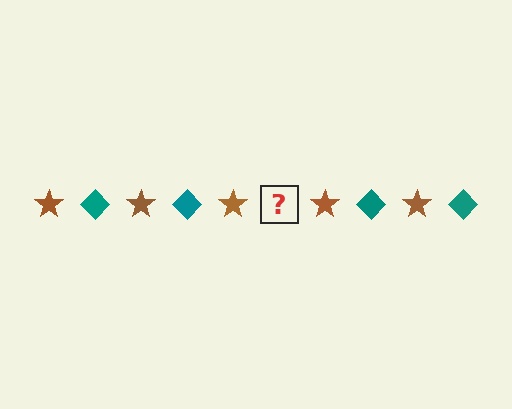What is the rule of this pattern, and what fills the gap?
The rule is that the pattern alternates between brown star and teal diamond. The gap should be filled with a teal diamond.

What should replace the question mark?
The question mark should be replaced with a teal diamond.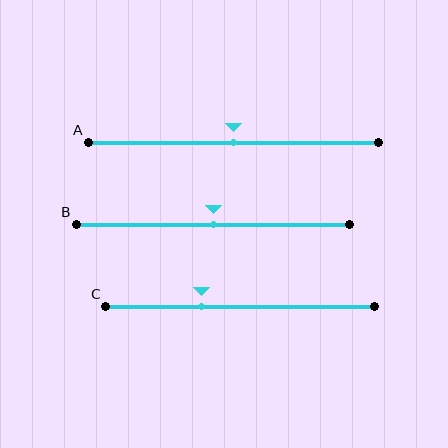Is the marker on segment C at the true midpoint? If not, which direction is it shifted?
No, the marker on segment C is shifted to the left by about 14% of the segment length.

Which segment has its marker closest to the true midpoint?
Segment A has its marker closest to the true midpoint.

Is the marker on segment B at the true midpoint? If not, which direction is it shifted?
Yes, the marker on segment B is at the true midpoint.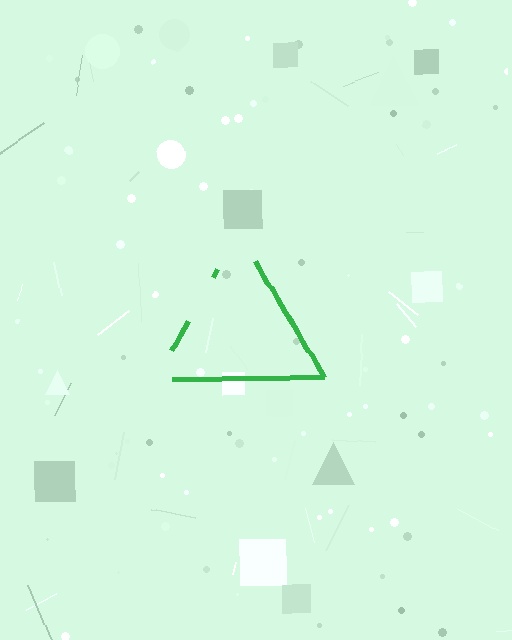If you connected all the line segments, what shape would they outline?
They would outline a triangle.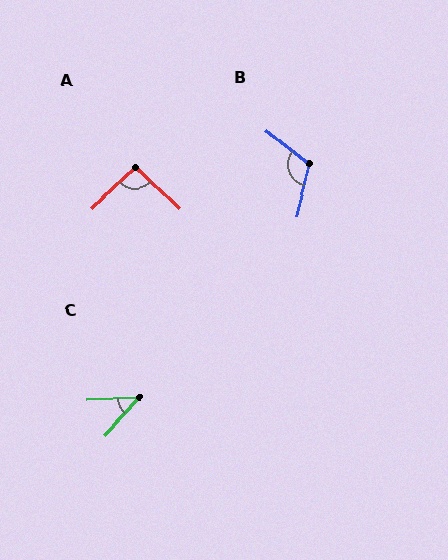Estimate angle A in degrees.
Approximately 92 degrees.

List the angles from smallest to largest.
C (45°), A (92°), B (114°).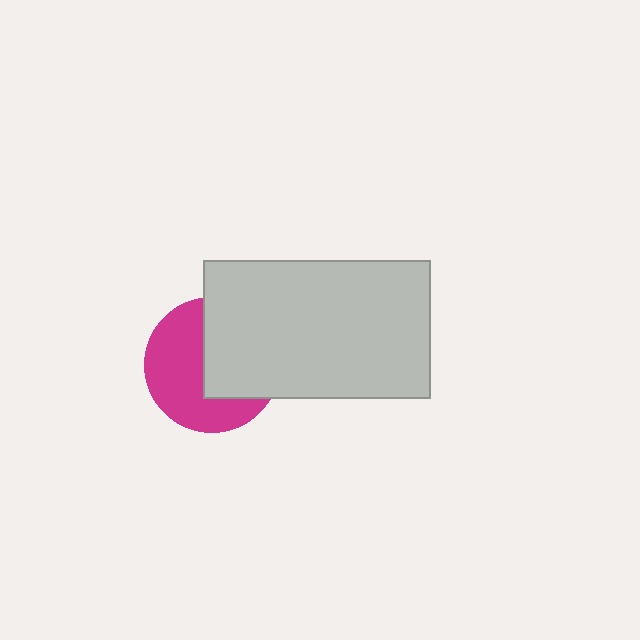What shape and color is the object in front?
The object in front is a light gray rectangle.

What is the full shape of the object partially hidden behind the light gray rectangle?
The partially hidden object is a magenta circle.